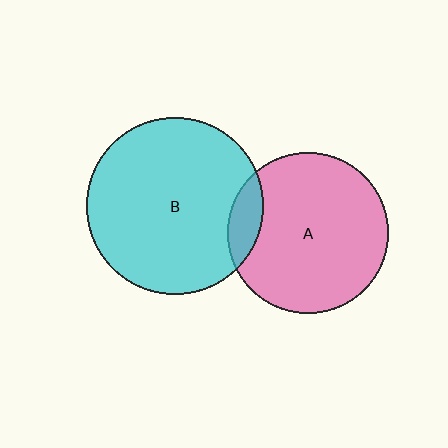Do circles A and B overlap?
Yes.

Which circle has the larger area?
Circle B (cyan).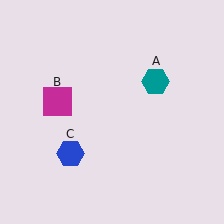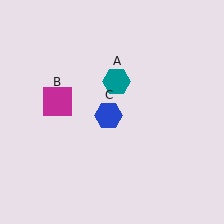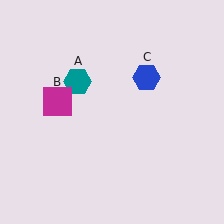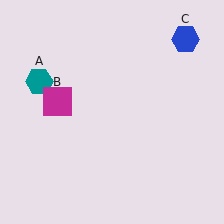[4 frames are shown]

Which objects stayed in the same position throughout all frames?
Magenta square (object B) remained stationary.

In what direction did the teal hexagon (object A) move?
The teal hexagon (object A) moved left.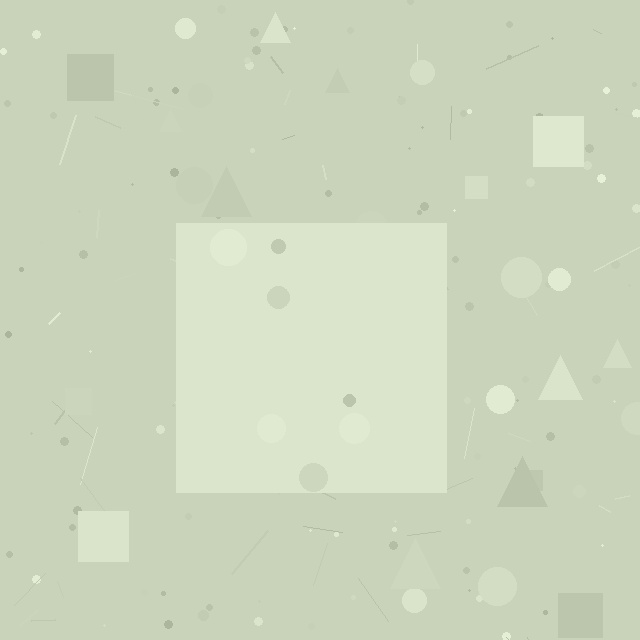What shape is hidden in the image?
A square is hidden in the image.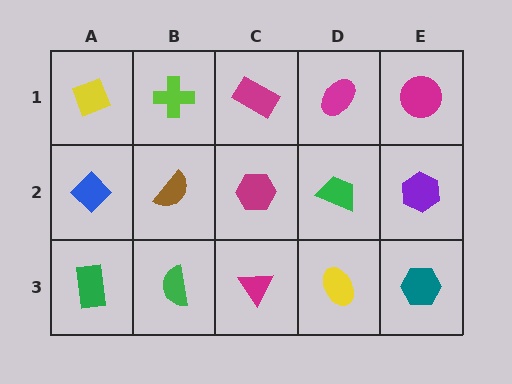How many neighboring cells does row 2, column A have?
3.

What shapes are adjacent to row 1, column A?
A blue diamond (row 2, column A), a lime cross (row 1, column B).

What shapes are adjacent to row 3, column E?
A purple hexagon (row 2, column E), a yellow ellipse (row 3, column D).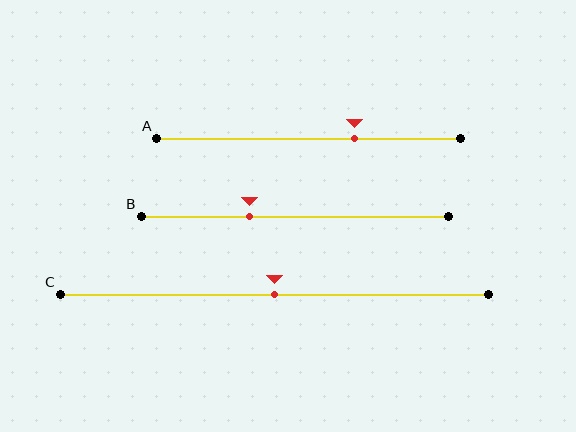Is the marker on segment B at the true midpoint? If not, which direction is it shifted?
No, the marker on segment B is shifted to the left by about 15% of the segment length.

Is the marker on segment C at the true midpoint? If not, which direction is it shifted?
Yes, the marker on segment C is at the true midpoint.